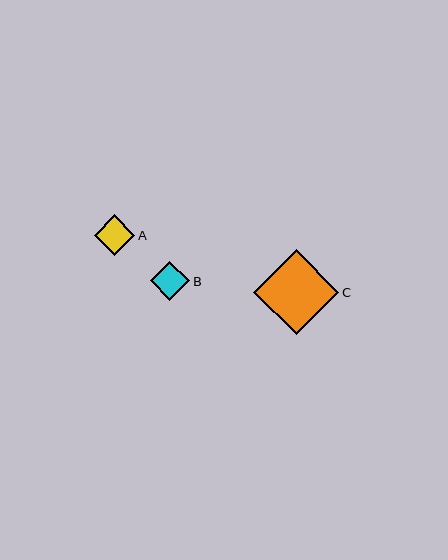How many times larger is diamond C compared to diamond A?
Diamond C is approximately 2.1 times the size of diamond A.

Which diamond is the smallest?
Diamond B is the smallest with a size of approximately 40 pixels.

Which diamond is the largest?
Diamond C is the largest with a size of approximately 85 pixels.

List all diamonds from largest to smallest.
From largest to smallest: C, A, B.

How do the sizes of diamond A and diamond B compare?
Diamond A and diamond B are approximately the same size.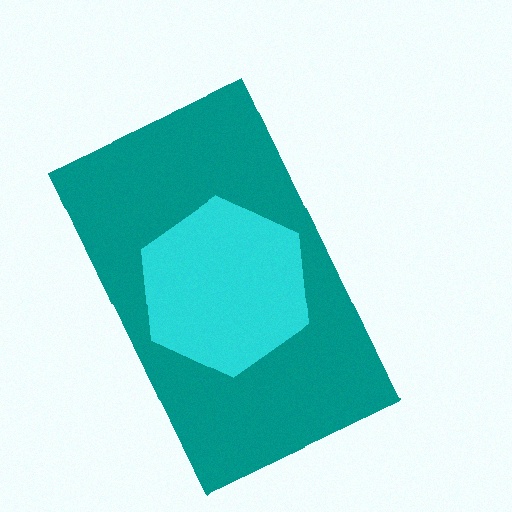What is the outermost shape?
The teal rectangle.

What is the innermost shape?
The cyan hexagon.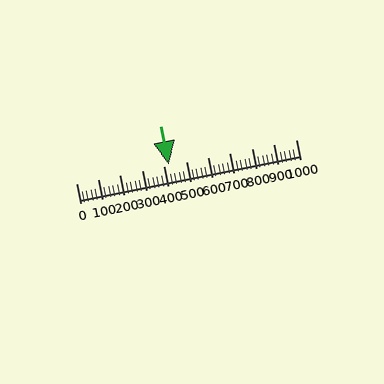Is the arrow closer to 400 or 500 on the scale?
The arrow is closer to 400.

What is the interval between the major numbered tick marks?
The major tick marks are spaced 100 units apart.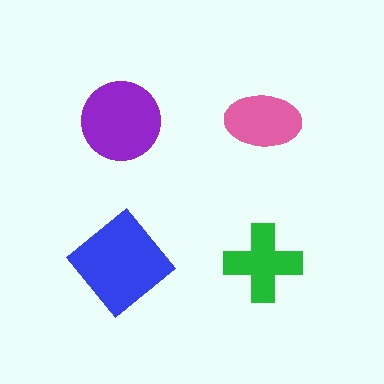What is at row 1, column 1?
A purple circle.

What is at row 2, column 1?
A blue diamond.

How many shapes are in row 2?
2 shapes.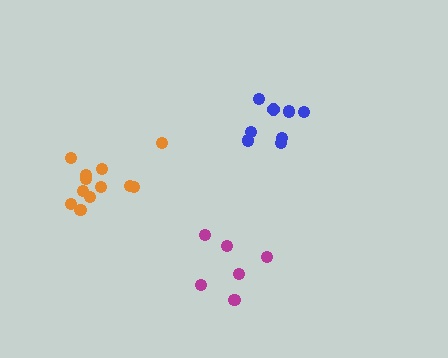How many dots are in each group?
Group 1: 8 dots, Group 2: 6 dots, Group 3: 12 dots (26 total).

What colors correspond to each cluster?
The clusters are colored: blue, magenta, orange.